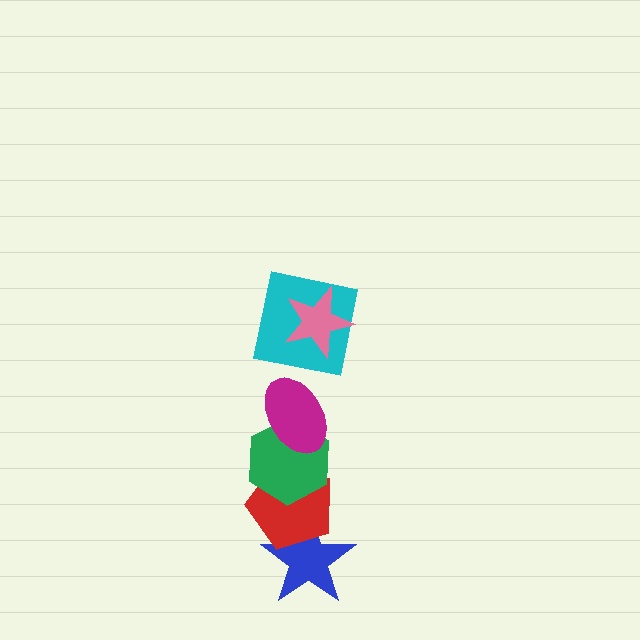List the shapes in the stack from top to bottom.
From top to bottom: the pink star, the cyan square, the magenta ellipse, the green hexagon, the red pentagon, the blue star.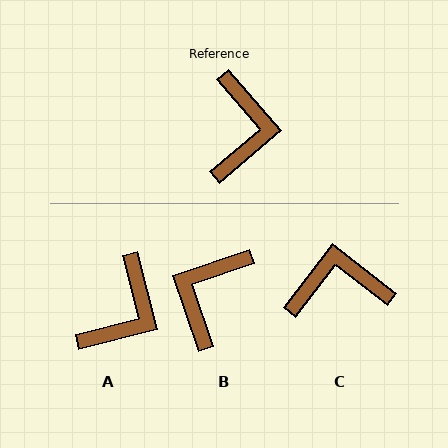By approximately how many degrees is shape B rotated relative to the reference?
Approximately 158 degrees counter-clockwise.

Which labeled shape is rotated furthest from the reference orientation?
B, about 158 degrees away.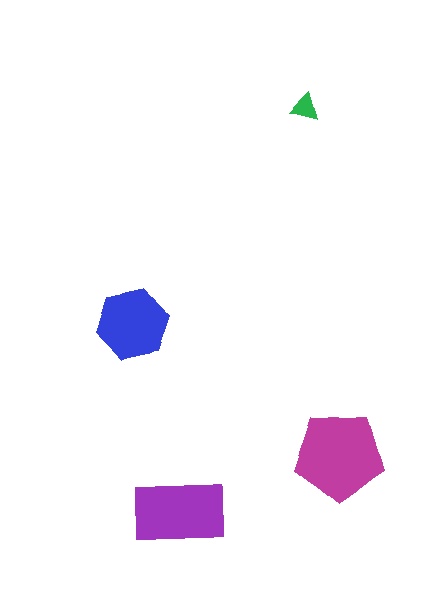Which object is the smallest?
The green triangle.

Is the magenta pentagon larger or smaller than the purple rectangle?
Larger.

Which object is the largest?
The magenta pentagon.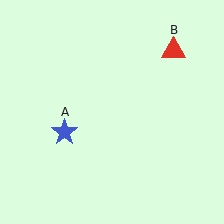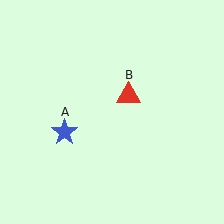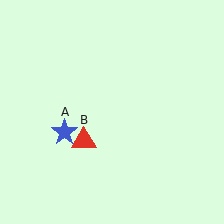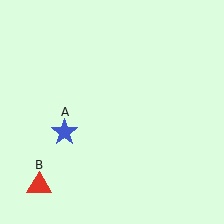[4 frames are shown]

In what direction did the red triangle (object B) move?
The red triangle (object B) moved down and to the left.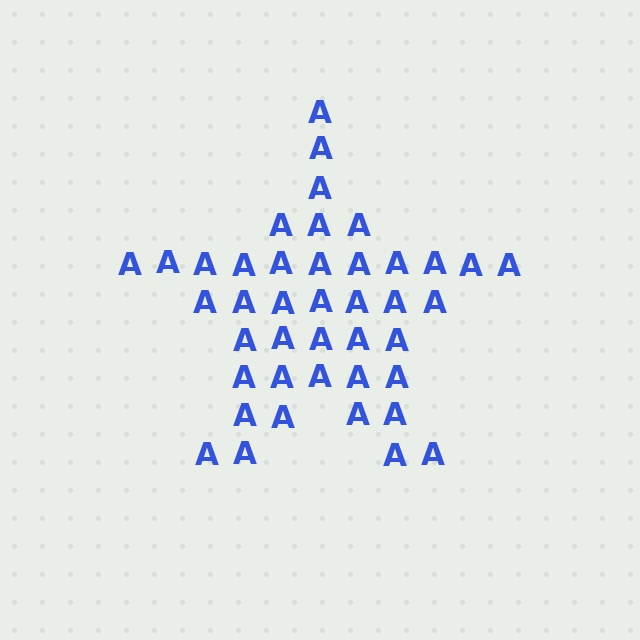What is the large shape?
The large shape is a star.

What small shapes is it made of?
It is made of small letter A's.